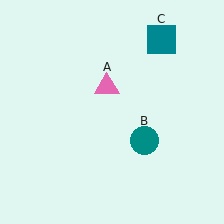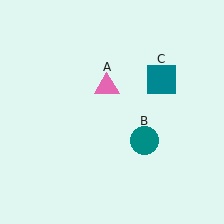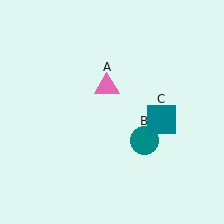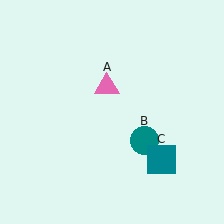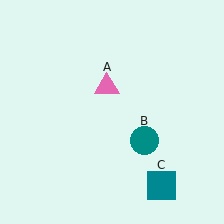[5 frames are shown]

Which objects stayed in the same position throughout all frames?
Pink triangle (object A) and teal circle (object B) remained stationary.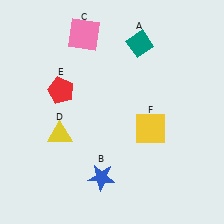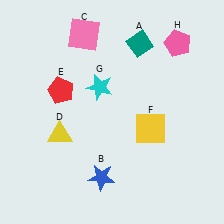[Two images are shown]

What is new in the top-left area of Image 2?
A cyan star (G) was added in the top-left area of Image 2.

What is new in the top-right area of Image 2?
A pink pentagon (H) was added in the top-right area of Image 2.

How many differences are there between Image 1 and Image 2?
There are 2 differences between the two images.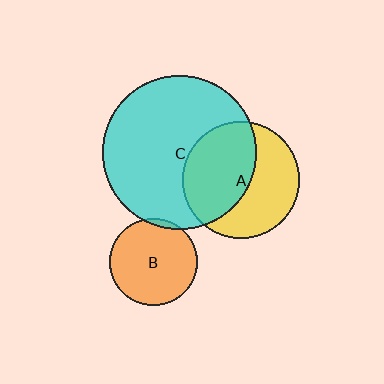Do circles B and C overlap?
Yes.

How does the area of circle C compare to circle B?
Approximately 3.1 times.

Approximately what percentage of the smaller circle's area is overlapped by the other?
Approximately 5%.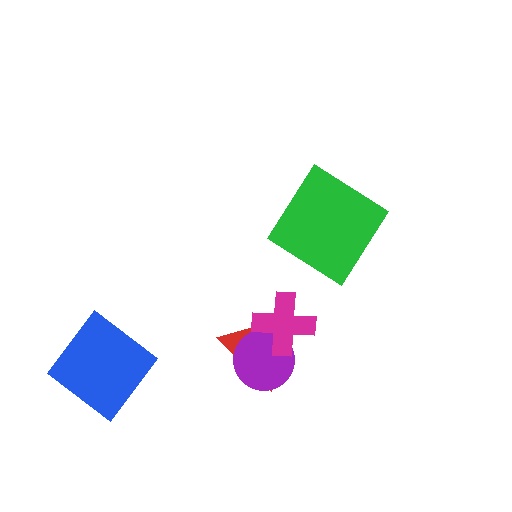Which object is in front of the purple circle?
The magenta cross is in front of the purple circle.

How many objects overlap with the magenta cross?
2 objects overlap with the magenta cross.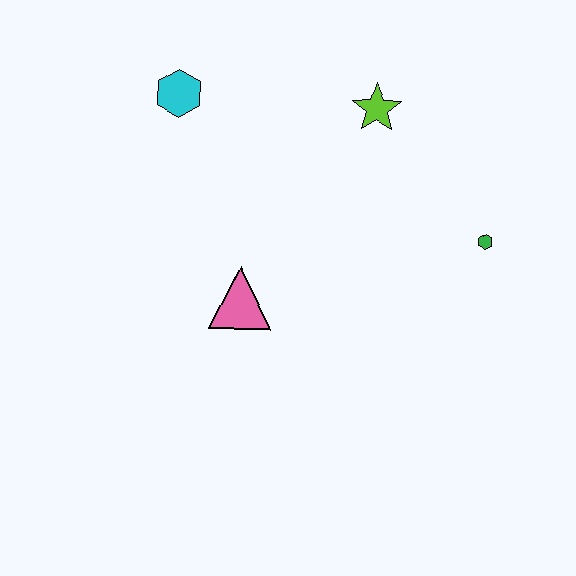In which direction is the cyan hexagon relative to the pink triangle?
The cyan hexagon is above the pink triangle.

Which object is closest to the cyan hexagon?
The lime star is closest to the cyan hexagon.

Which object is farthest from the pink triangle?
The green hexagon is farthest from the pink triangle.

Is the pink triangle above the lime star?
No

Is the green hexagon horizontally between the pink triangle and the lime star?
No